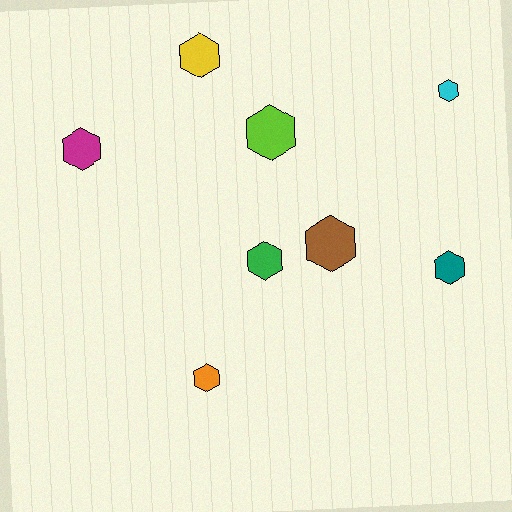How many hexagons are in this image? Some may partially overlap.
There are 8 hexagons.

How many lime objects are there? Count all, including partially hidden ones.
There is 1 lime object.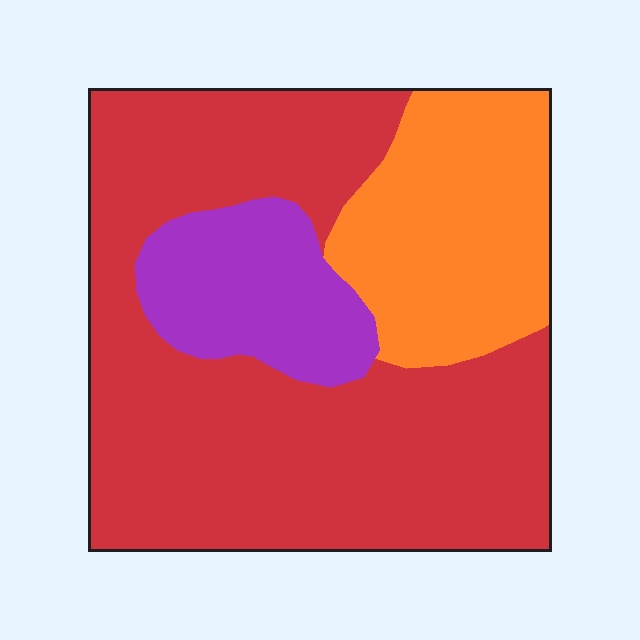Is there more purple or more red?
Red.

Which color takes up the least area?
Purple, at roughly 15%.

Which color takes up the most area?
Red, at roughly 60%.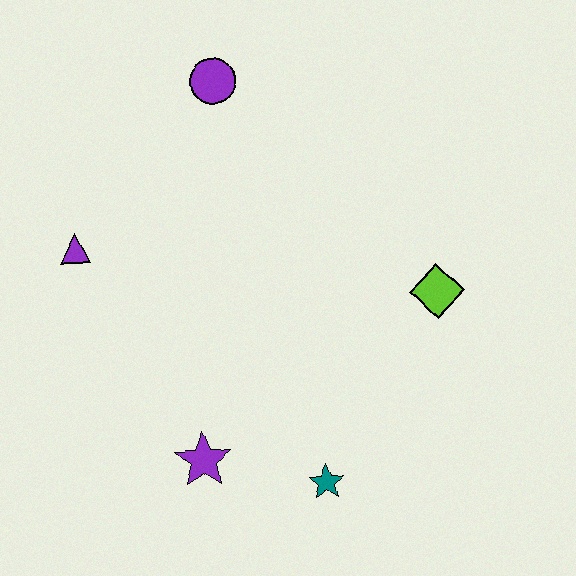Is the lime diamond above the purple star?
Yes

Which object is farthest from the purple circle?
The teal star is farthest from the purple circle.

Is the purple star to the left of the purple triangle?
No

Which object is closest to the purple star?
The teal star is closest to the purple star.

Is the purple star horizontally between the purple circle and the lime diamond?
No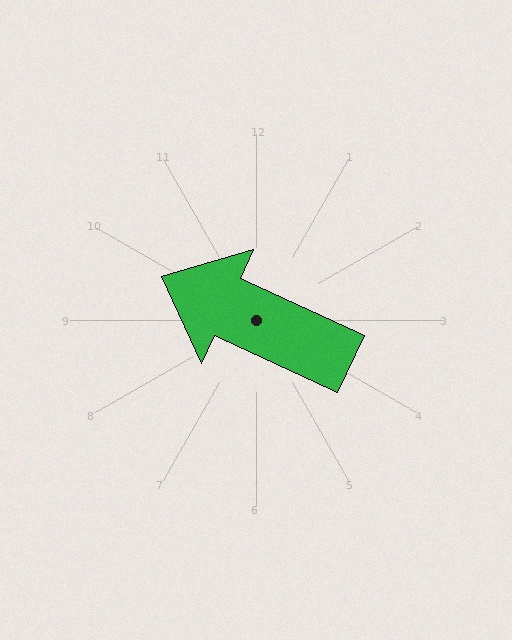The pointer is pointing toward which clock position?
Roughly 10 o'clock.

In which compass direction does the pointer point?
Northwest.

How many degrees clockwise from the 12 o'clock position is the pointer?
Approximately 295 degrees.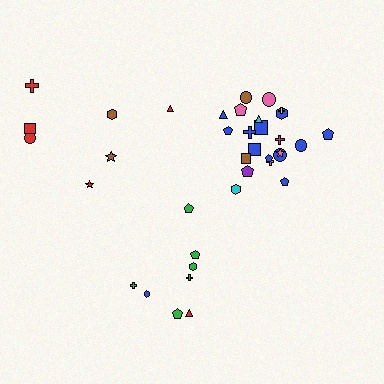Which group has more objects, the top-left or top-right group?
The top-right group.